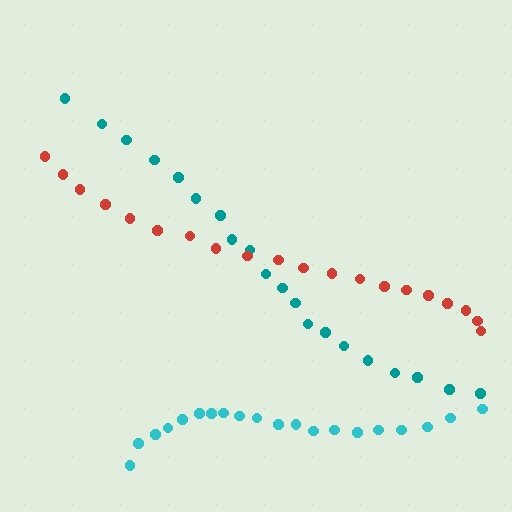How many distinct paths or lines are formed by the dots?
There are 3 distinct paths.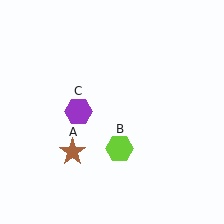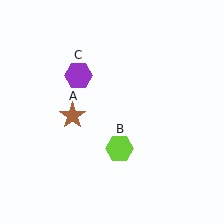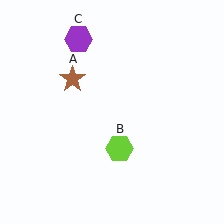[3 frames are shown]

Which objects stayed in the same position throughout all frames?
Lime hexagon (object B) remained stationary.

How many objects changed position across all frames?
2 objects changed position: brown star (object A), purple hexagon (object C).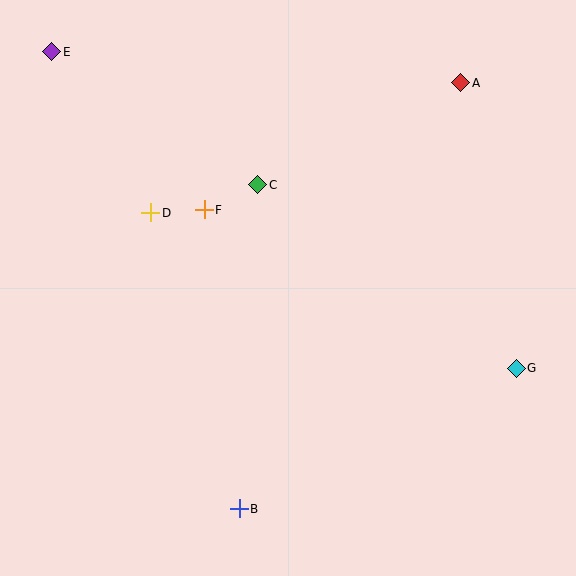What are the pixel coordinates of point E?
Point E is at (52, 52).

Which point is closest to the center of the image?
Point C at (258, 185) is closest to the center.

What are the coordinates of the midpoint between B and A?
The midpoint between B and A is at (350, 296).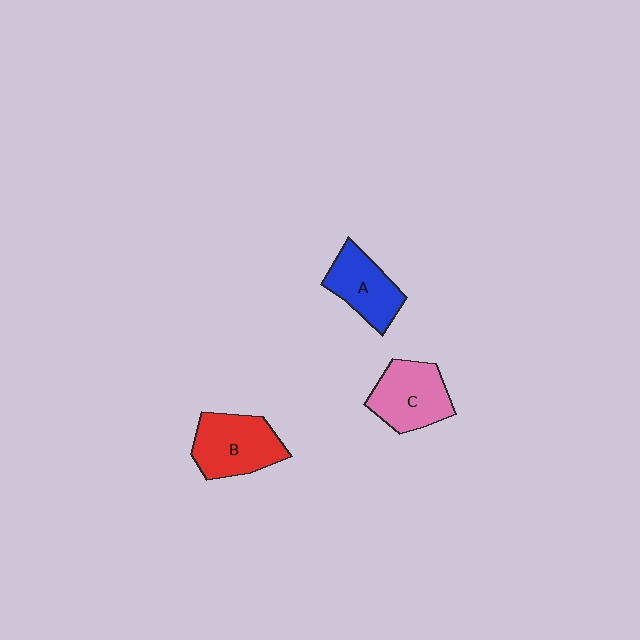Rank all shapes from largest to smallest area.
From largest to smallest: B (red), C (pink), A (blue).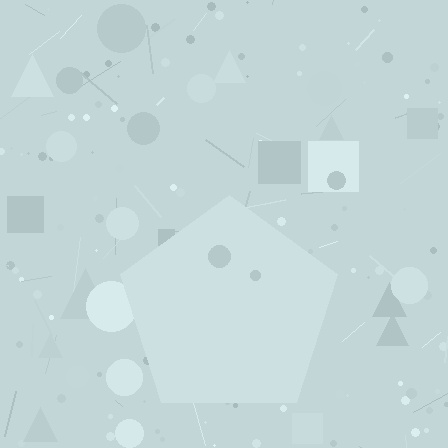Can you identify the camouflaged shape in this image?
The camouflaged shape is a pentagon.